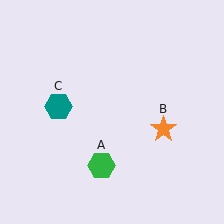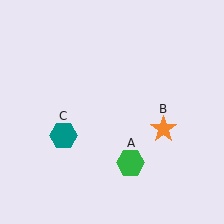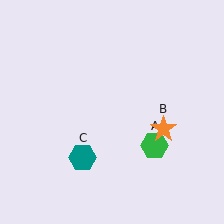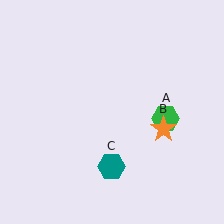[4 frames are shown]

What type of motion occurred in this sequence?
The green hexagon (object A), teal hexagon (object C) rotated counterclockwise around the center of the scene.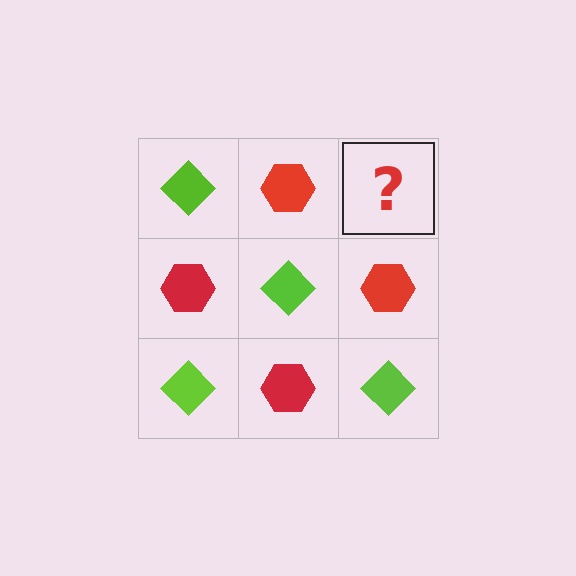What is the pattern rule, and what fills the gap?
The rule is that it alternates lime diamond and red hexagon in a checkerboard pattern. The gap should be filled with a lime diamond.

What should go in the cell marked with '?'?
The missing cell should contain a lime diamond.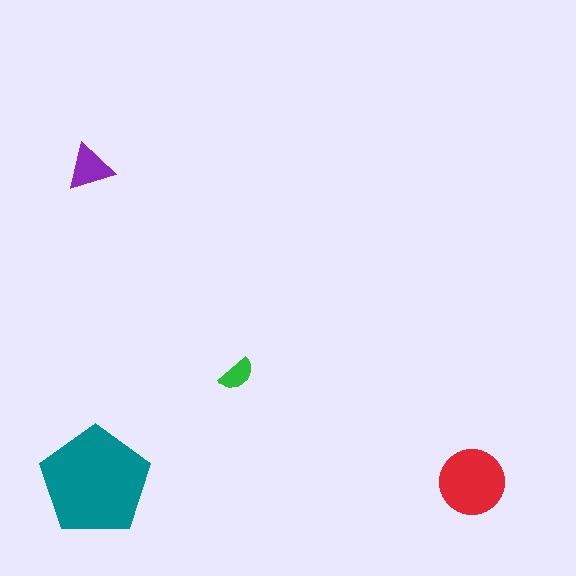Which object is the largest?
The teal pentagon.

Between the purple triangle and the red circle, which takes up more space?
The red circle.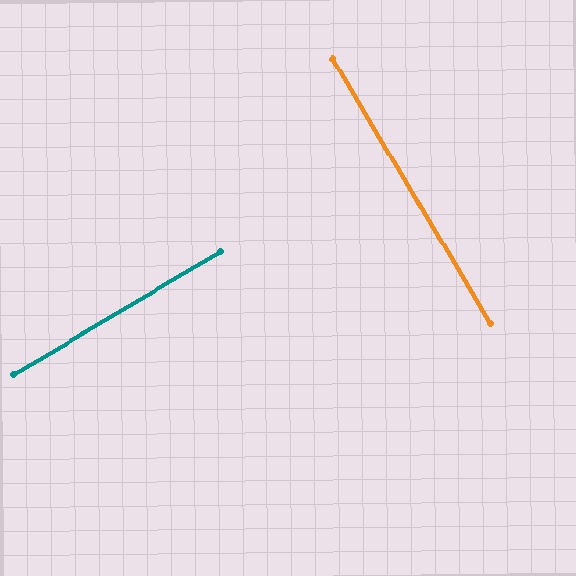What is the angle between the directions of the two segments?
Approximately 90 degrees.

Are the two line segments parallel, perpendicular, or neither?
Perpendicular — they meet at approximately 90°.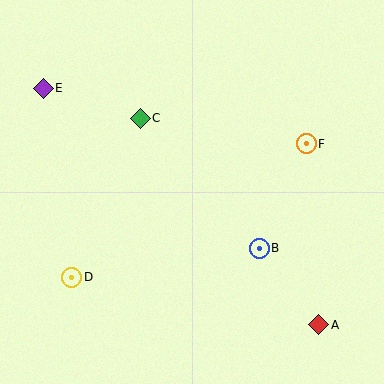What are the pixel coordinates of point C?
Point C is at (140, 118).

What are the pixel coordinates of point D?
Point D is at (72, 277).